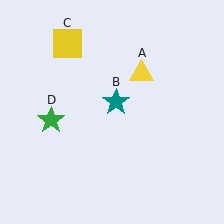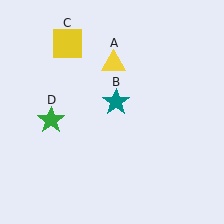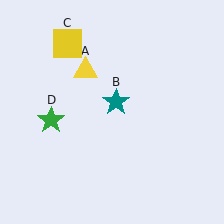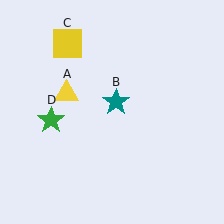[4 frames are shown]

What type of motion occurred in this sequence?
The yellow triangle (object A) rotated counterclockwise around the center of the scene.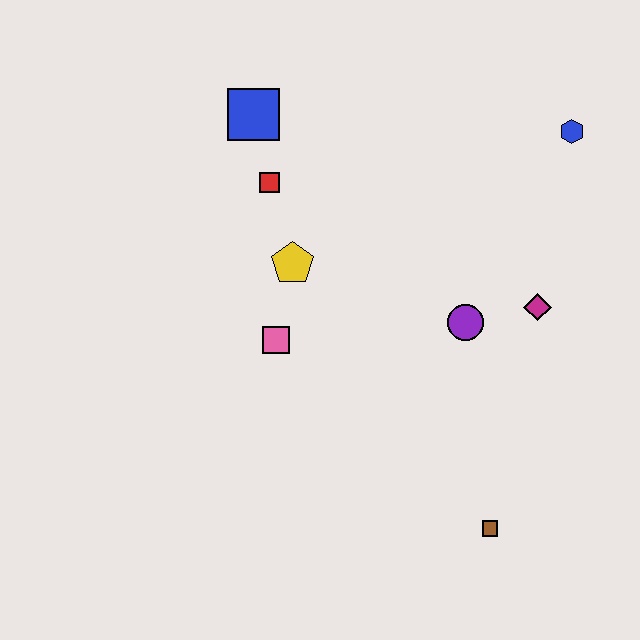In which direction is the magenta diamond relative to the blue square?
The magenta diamond is to the right of the blue square.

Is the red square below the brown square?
No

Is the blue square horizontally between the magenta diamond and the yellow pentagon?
No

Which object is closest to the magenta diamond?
The purple circle is closest to the magenta diamond.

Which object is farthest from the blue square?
The brown square is farthest from the blue square.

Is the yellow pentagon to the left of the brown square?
Yes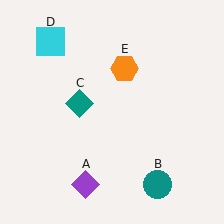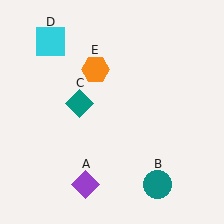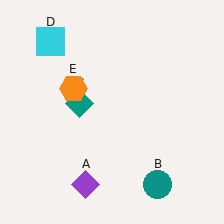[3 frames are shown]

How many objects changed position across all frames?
1 object changed position: orange hexagon (object E).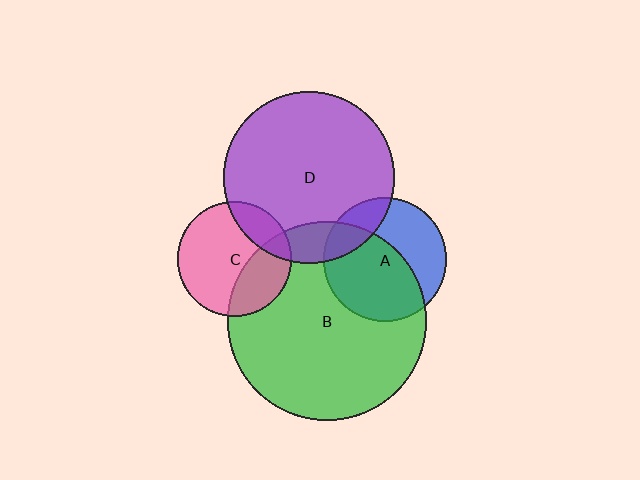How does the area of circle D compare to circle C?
Approximately 2.2 times.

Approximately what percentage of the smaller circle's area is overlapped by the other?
Approximately 60%.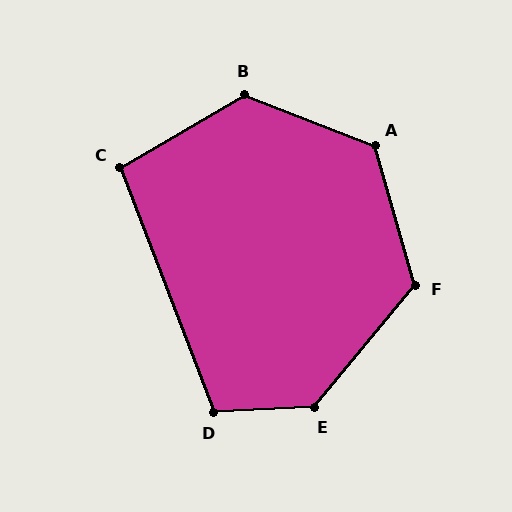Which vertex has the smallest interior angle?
C, at approximately 100 degrees.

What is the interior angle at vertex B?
Approximately 128 degrees (obtuse).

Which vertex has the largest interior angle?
E, at approximately 133 degrees.